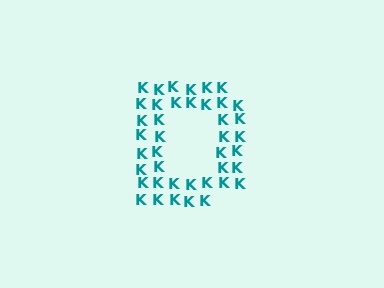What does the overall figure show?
The overall figure shows the letter D.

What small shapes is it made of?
It is made of small letter K's.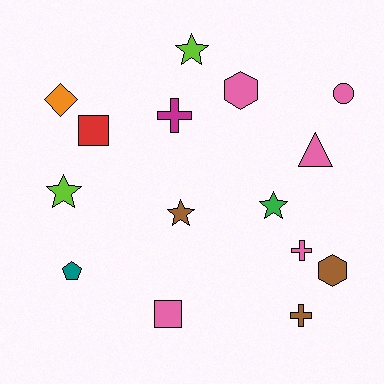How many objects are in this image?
There are 15 objects.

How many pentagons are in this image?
There is 1 pentagon.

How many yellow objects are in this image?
There are no yellow objects.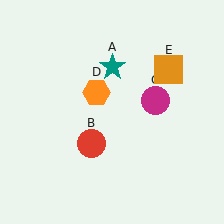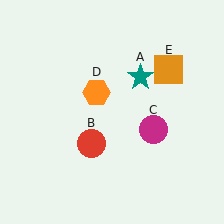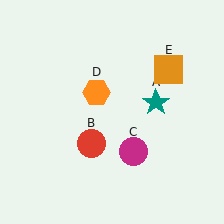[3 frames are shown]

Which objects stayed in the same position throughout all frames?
Red circle (object B) and orange hexagon (object D) and orange square (object E) remained stationary.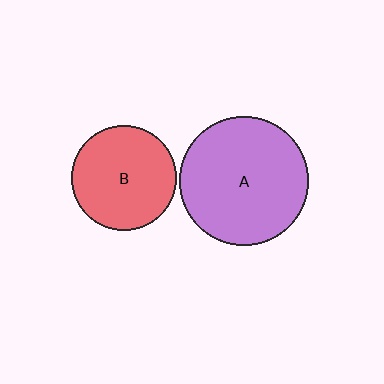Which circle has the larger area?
Circle A (purple).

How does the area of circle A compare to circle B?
Approximately 1.5 times.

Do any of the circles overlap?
No, none of the circles overlap.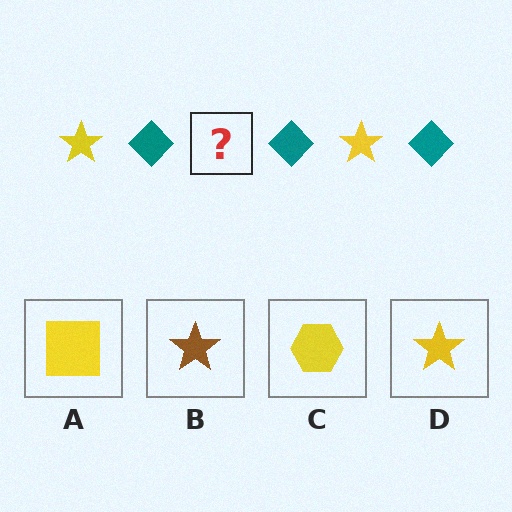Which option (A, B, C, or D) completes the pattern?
D.